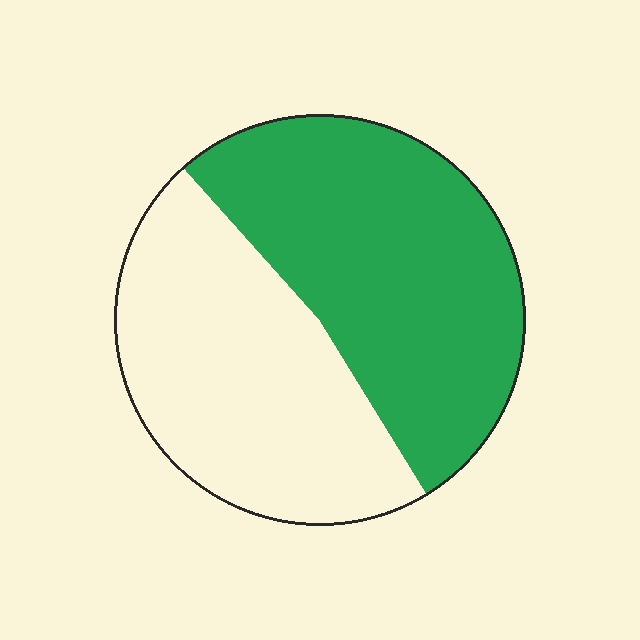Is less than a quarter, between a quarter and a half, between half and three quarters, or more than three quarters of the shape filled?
Between half and three quarters.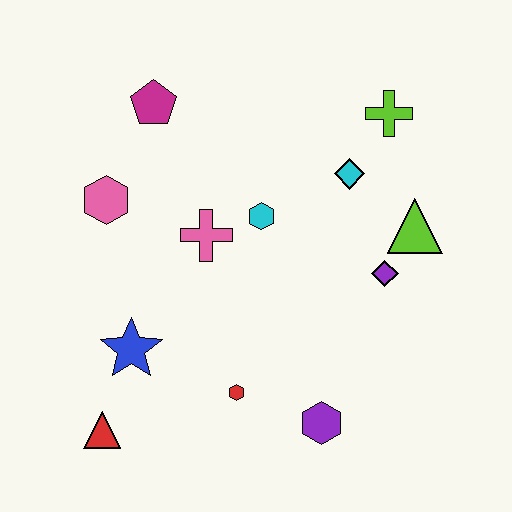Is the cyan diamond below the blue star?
No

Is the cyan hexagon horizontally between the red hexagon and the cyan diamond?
Yes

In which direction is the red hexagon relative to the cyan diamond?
The red hexagon is below the cyan diamond.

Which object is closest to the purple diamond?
The lime triangle is closest to the purple diamond.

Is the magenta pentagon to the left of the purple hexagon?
Yes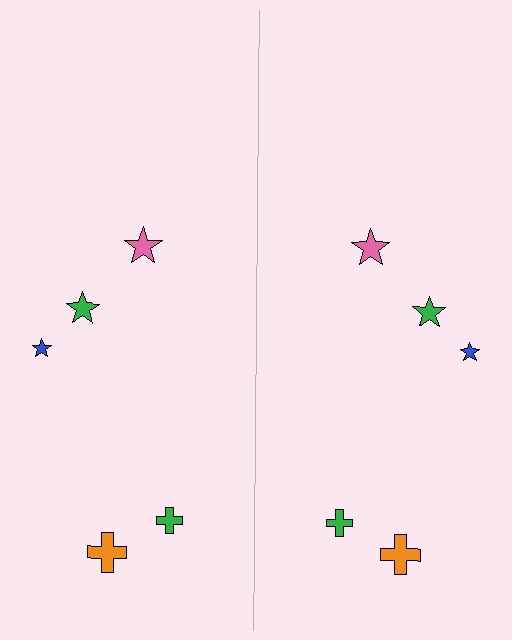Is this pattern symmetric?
Yes, this pattern has bilateral (reflection) symmetry.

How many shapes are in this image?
There are 10 shapes in this image.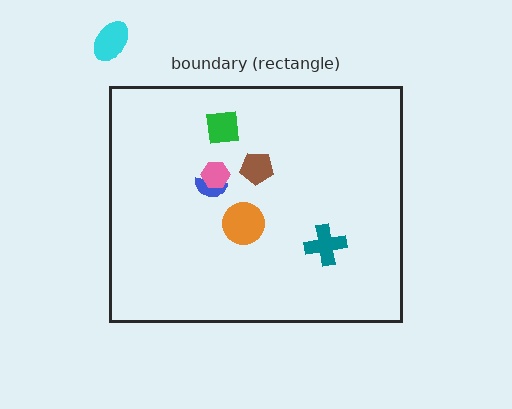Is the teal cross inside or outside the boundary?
Inside.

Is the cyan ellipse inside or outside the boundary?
Outside.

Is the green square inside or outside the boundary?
Inside.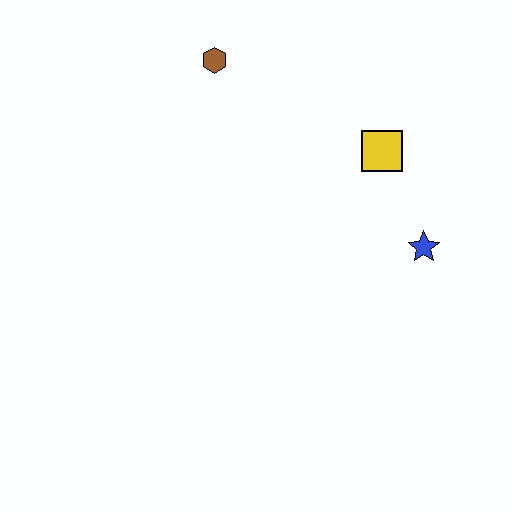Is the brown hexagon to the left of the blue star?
Yes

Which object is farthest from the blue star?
The brown hexagon is farthest from the blue star.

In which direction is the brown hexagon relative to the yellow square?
The brown hexagon is to the left of the yellow square.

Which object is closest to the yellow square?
The blue star is closest to the yellow square.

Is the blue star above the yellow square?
No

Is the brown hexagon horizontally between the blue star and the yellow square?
No